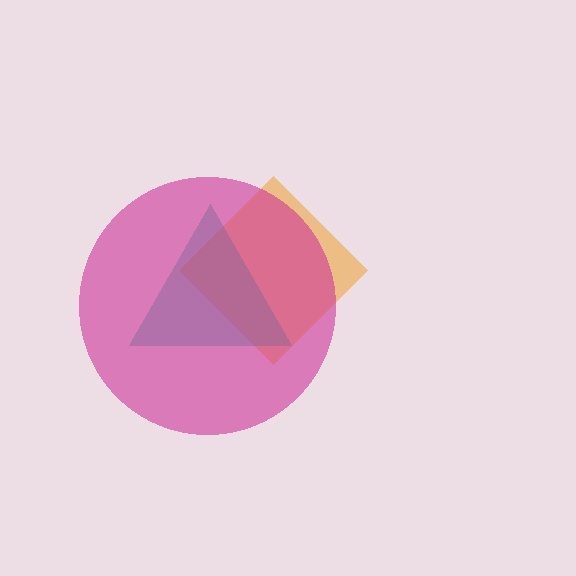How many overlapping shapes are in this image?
There are 3 overlapping shapes in the image.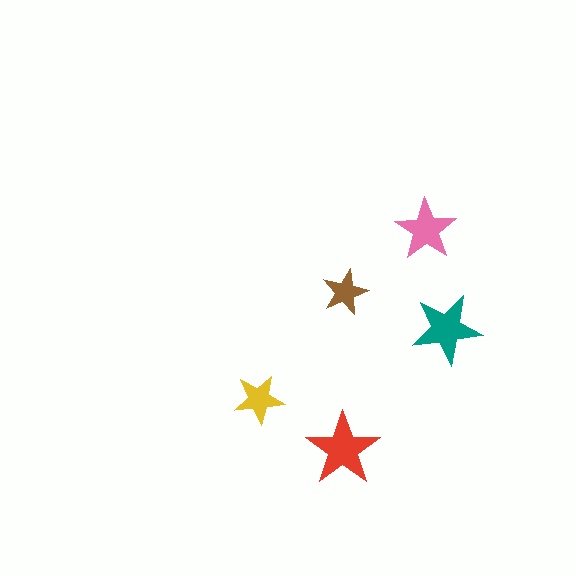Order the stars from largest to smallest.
the red one, the teal one, the pink one, the yellow one, the brown one.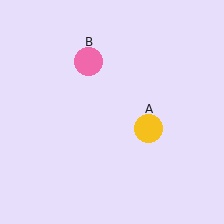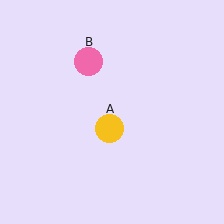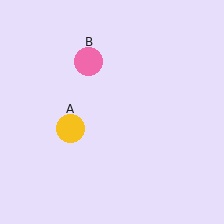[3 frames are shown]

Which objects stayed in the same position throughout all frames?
Pink circle (object B) remained stationary.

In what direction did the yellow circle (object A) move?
The yellow circle (object A) moved left.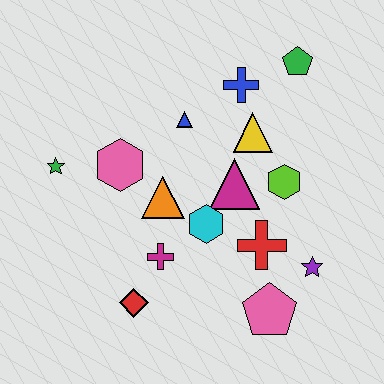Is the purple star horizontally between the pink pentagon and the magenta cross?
No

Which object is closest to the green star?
The pink hexagon is closest to the green star.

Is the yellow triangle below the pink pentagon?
No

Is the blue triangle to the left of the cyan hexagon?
Yes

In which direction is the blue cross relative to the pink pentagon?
The blue cross is above the pink pentagon.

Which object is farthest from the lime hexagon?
The green star is farthest from the lime hexagon.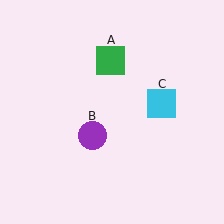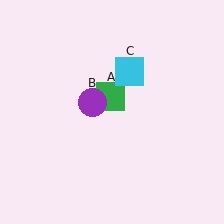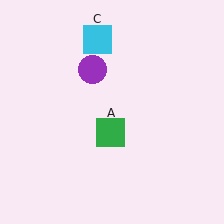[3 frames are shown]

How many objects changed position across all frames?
3 objects changed position: green square (object A), purple circle (object B), cyan square (object C).